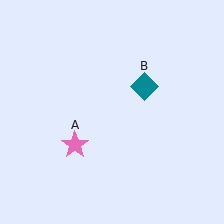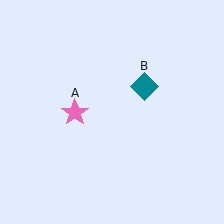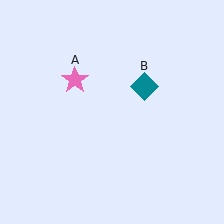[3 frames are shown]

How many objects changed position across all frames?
1 object changed position: pink star (object A).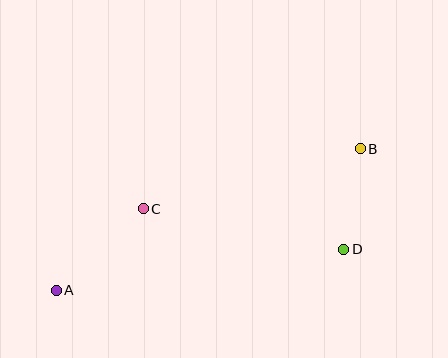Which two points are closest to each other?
Points B and D are closest to each other.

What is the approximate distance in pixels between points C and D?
The distance between C and D is approximately 205 pixels.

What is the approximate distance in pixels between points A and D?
The distance between A and D is approximately 291 pixels.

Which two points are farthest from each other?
Points A and B are farthest from each other.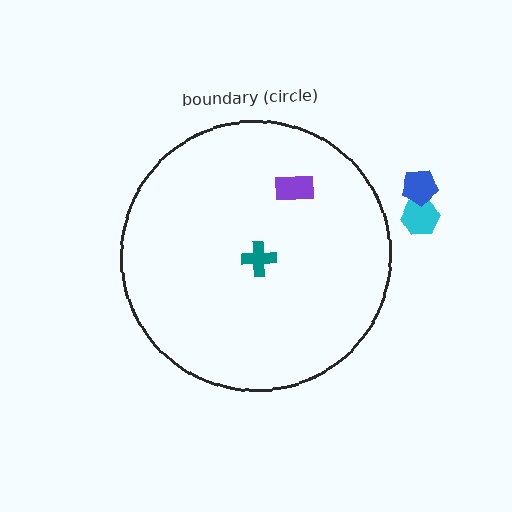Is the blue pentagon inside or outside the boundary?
Outside.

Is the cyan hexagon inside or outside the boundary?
Outside.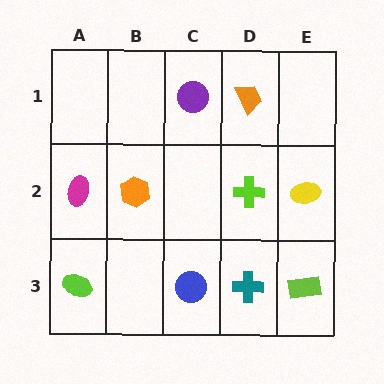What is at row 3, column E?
A lime rectangle.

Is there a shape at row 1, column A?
No, that cell is empty.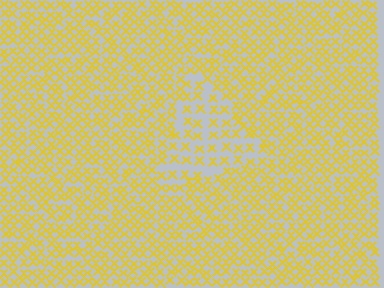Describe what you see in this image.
The image contains small yellow elements arranged at two different densities. A triangle-shaped region is visible where the elements are less densely packed than the surrounding area.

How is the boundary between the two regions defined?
The boundary is defined by a change in element density (approximately 1.9x ratio). All elements are the same color, size, and shape.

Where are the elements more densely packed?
The elements are more densely packed outside the triangle boundary.